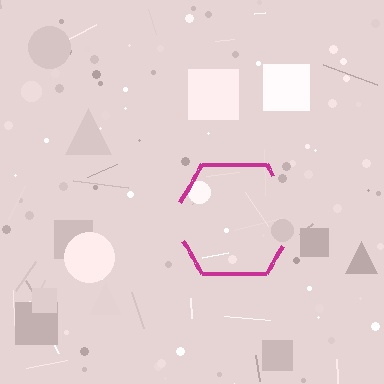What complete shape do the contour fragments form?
The contour fragments form a hexagon.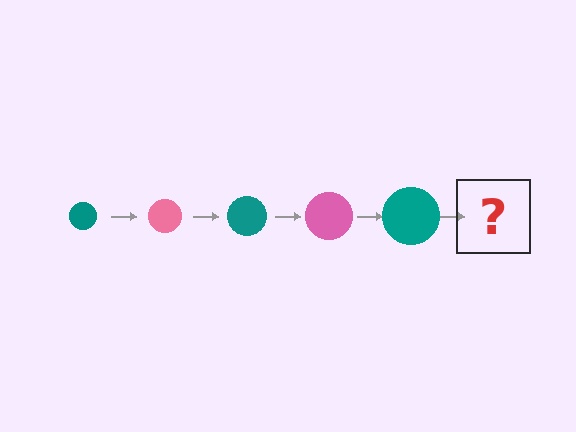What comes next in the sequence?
The next element should be a pink circle, larger than the previous one.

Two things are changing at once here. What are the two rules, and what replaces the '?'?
The two rules are that the circle grows larger each step and the color cycles through teal and pink. The '?' should be a pink circle, larger than the previous one.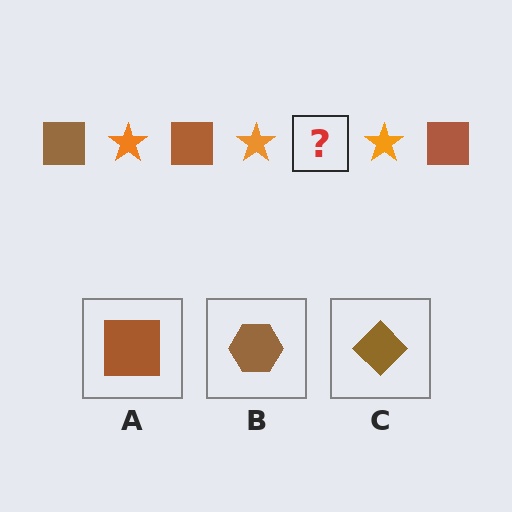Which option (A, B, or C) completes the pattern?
A.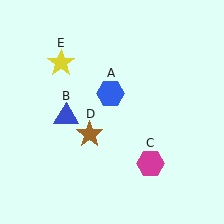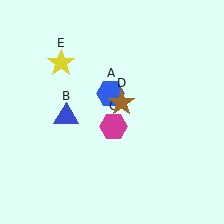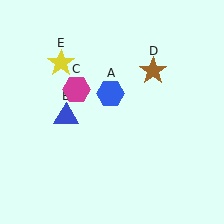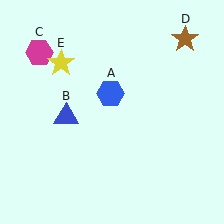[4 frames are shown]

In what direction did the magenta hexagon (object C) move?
The magenta hexagon (object C) moved up and to the left.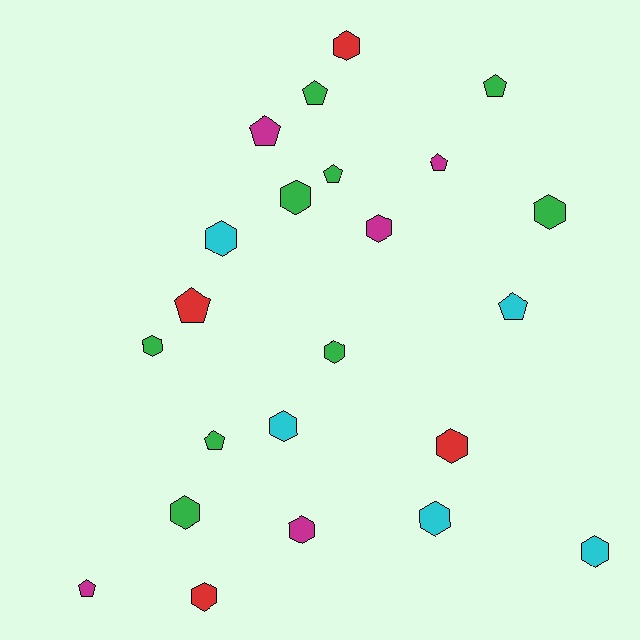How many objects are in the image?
There are 23 objects.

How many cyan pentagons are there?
There is 1 cyan pentagon.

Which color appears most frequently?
Green, with 9 objects.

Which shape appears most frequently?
Hexagon, with 14 objects.